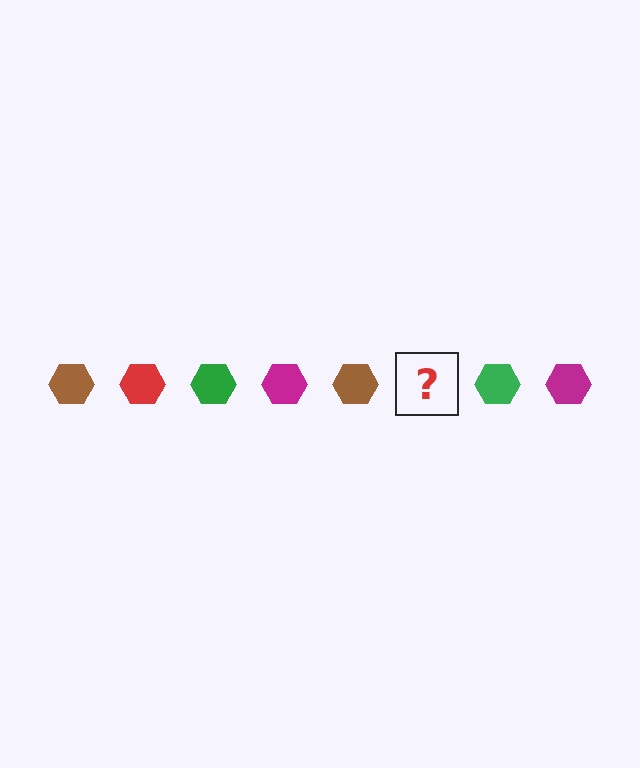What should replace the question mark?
The question mark should be replaced with a red hexagon.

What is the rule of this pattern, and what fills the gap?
The rule is that the pattern cycles through brown, red, green, magenta hexagons. The gap should be filled with a red hexagon.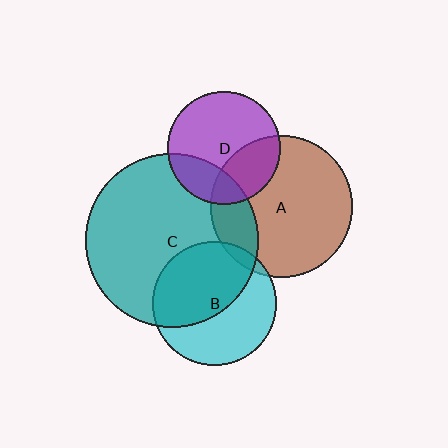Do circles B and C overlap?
Yes.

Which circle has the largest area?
Circle C (teal).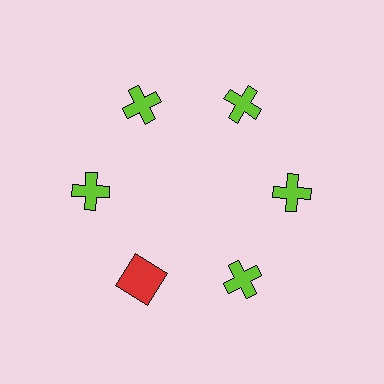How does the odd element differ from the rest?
It differs in both color (red instead of lime) and shape (square instead of cross).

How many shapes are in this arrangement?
There are 6 shapes arranged in a ring pattern.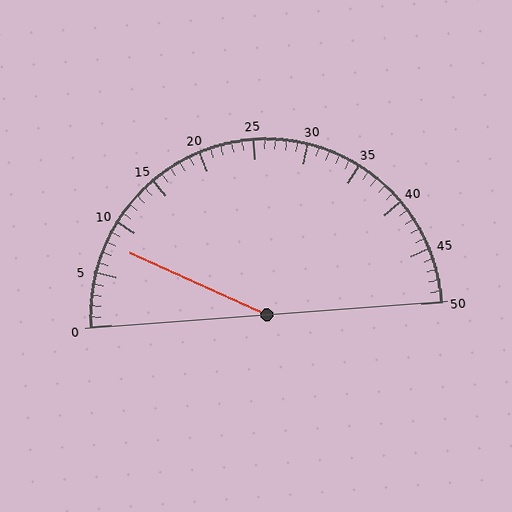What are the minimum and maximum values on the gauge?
The gauge ranges from 0 to 50.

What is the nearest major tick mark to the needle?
The nearest major tick mark is 10.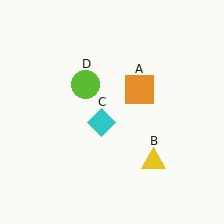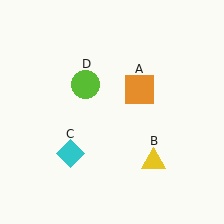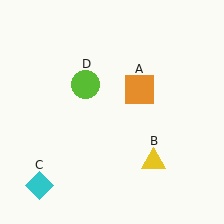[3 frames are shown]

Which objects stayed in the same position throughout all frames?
Orange square (object A) and yellow triangle (object B) and lime circle (object D) remained stationary.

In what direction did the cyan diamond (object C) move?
The cyan diamond (object C) moved down and to the left.